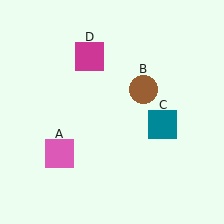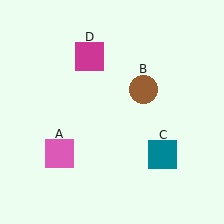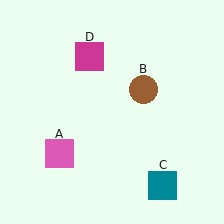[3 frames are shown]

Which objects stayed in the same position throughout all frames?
Pink square (object A) and brown circle (object B) and magenta square (object D) remained stationary.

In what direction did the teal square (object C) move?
The teal square (object C) moved down.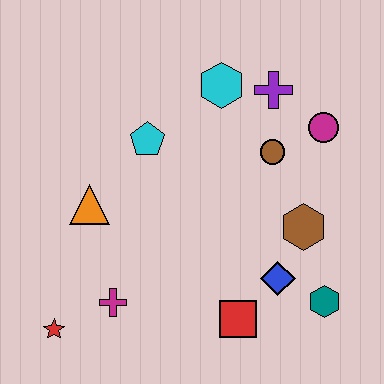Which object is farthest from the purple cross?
The red star is farthest from the purple cross.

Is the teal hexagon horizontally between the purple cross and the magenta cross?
No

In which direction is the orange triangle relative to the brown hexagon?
The orange triangle is to the left of the brown hexagon.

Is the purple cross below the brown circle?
No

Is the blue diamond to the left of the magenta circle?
Yes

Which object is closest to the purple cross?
The cyan hexagon is closest to the purple cross.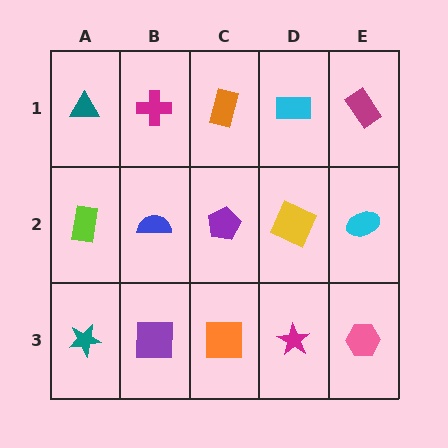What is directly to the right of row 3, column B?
An orange square.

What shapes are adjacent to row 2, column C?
An orange rectangle (row 1, column C), an orange square (row 3, column C), a blue semicircle (row 2, column B), a yellow square (row 2, column D).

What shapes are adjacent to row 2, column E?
A magenta rectangle (row 1, column E), a pink hexagon (row 3, column E), a yellow square (row 2, column D).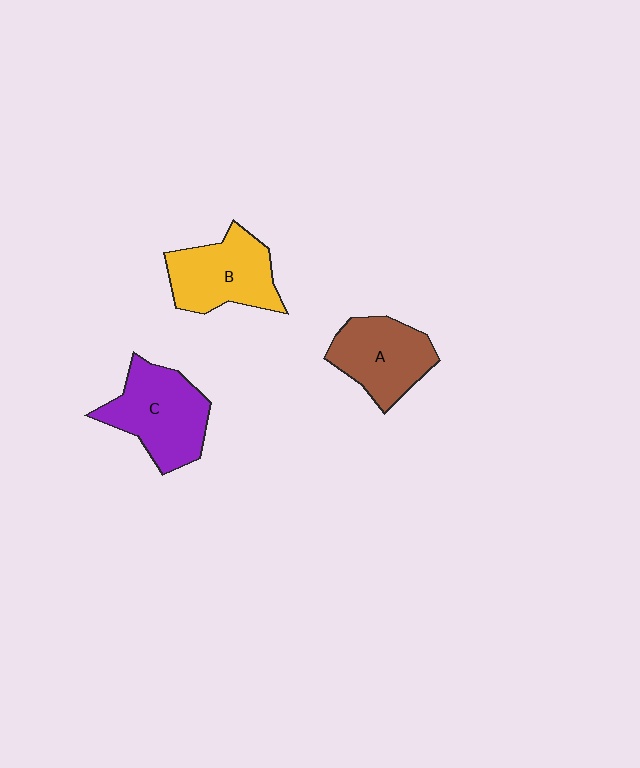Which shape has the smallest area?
Shape A (brown).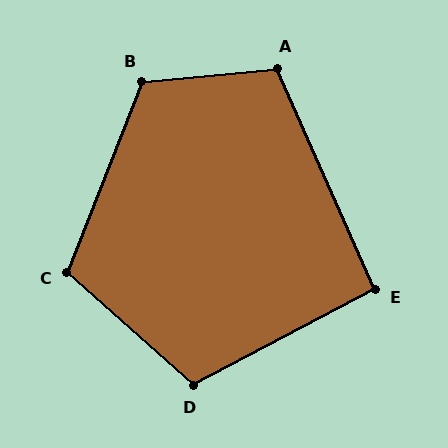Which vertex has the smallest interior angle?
E, at approximately 94 degrees.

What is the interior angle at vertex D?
Approximately 110 degrees (obtuse).